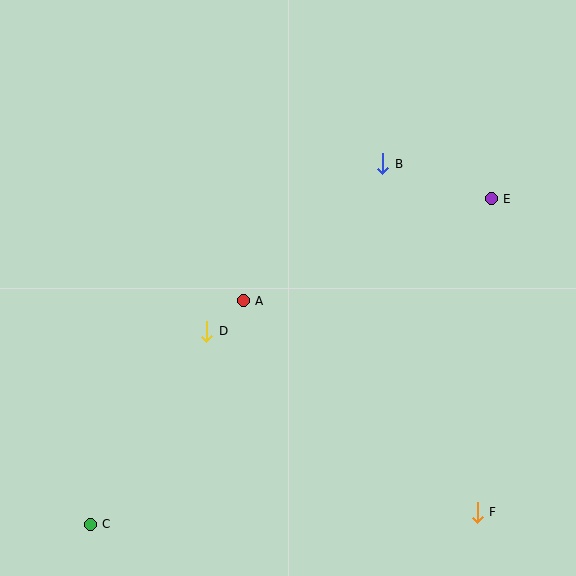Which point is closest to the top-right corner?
Point E is closest to the top-right corner.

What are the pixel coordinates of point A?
Point A is at (243, 301).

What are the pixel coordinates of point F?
Point F is at (477, 512).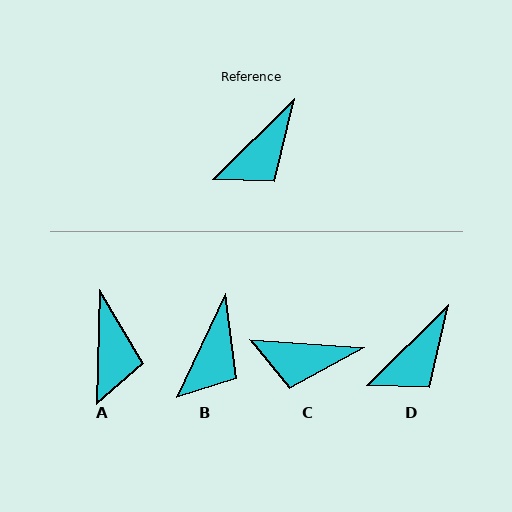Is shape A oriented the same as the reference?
No, it is off by about 44 degrees.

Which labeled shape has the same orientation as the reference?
D.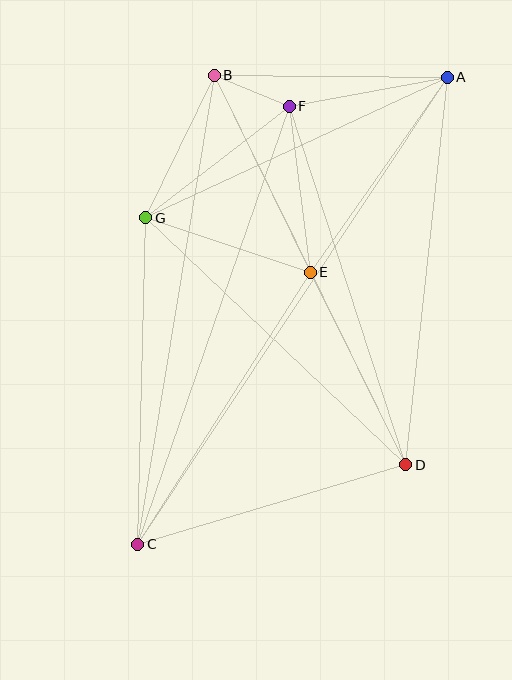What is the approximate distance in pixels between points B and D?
The distance between B and D is approximately 434 pixels.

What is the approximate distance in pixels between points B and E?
The distance between B and E is approximately 219 pixels.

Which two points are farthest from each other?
Points A and C are farthest from each other.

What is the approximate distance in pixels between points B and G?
The distance between B and G is approximately 158 pixels.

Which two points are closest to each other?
Points B and F are closest to each other.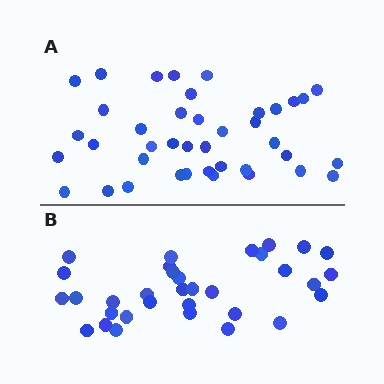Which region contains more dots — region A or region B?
Region A (the top region) has more dots.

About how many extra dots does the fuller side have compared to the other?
Region A has roughly 8 or so more dots than region B.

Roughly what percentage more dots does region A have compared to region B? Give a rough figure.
About 20% more.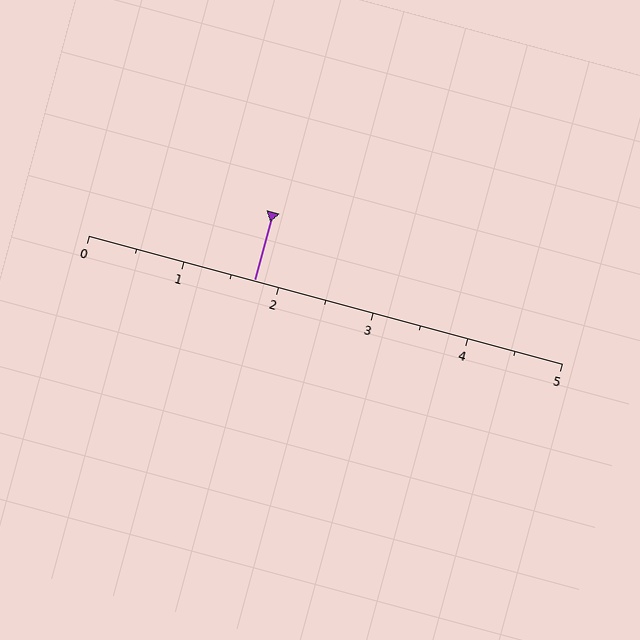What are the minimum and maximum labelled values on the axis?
The axis runs from 0 to 5.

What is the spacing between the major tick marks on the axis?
The major ticks are spaced 1 apart.